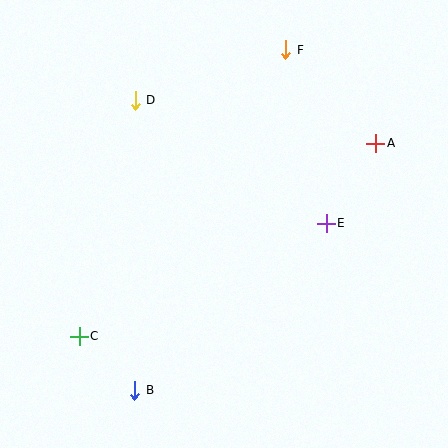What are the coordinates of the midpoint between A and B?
The midpoint between A and B is at (255, 267).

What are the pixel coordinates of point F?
Point F is at (286, 50).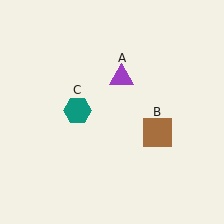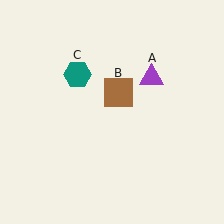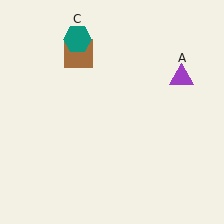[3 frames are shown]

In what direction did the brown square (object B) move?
The brown square (object B) moved up and to the left.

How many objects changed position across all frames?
3 objects changed position: purple triangle (object A), brown square (object B), teal hexagon (object C).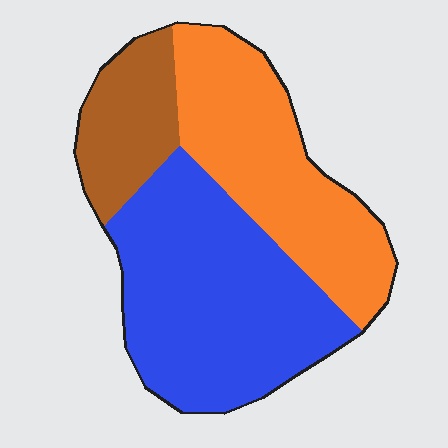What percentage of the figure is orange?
Orange covers about 35% of the figure.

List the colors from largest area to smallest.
From largest to smallest: blue, orange, brown.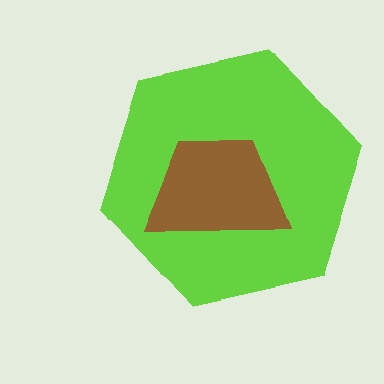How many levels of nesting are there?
2.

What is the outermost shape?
The lime hexagon.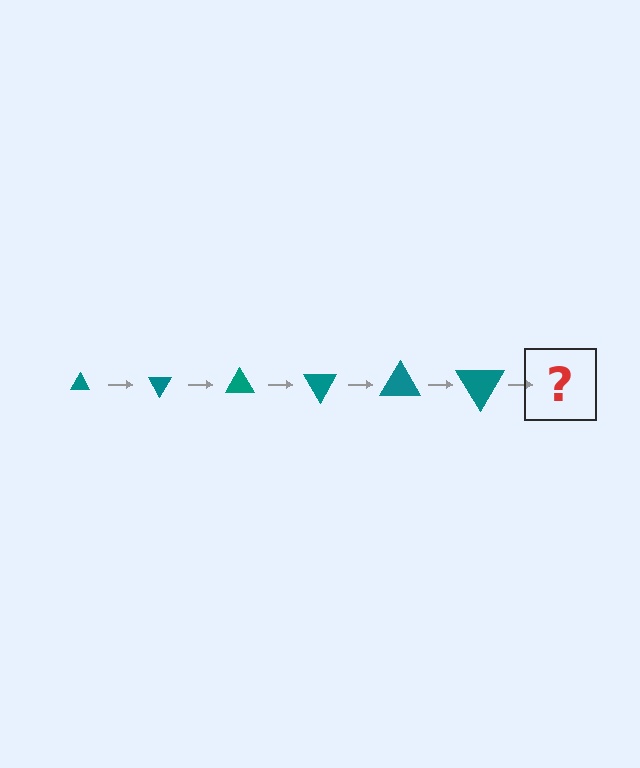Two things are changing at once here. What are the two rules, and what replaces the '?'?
The two rules are that the triangle grows larger each step and it rotates 60 degrees each step. The '?' should be a triangle, larger than the previous one and rotated 360 degrees from the start.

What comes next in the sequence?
The next element should be a triangle, larger than the previous one and rotated 360 degrees from the start.